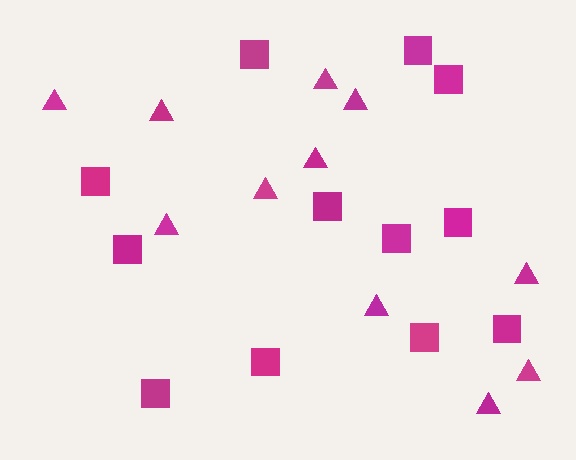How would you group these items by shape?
There are 2 groups: one group of squares (12) and one group of triangles (11).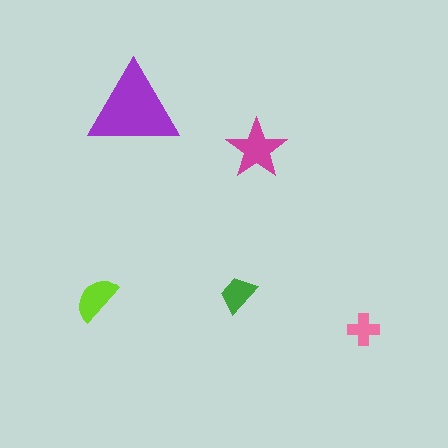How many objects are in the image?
There are 5 objects in the image.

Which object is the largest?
The purple triangle.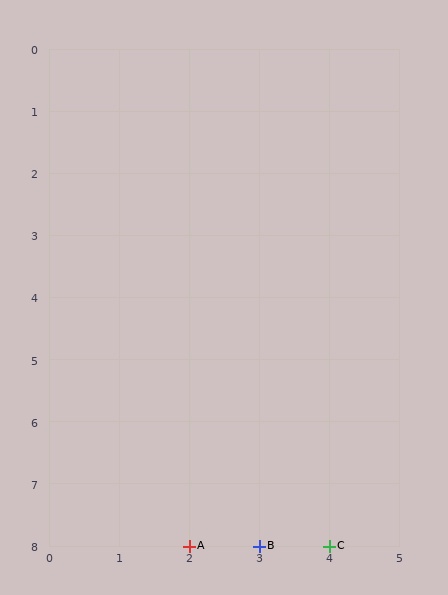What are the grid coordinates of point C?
Point C is at grid coordinates (4, 8).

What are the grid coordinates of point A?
Point A is at grid coordinates (2, 8).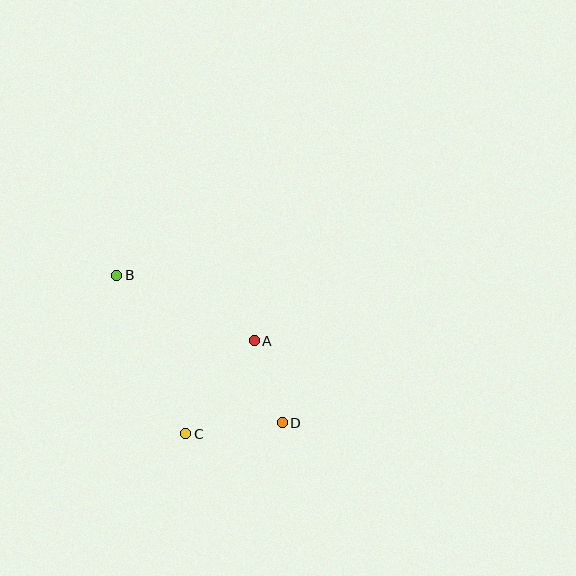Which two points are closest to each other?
Points A and D are closest to each other.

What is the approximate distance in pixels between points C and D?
The distance between C and D is approximately 97 pixels.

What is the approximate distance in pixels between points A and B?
The distance between A and B is approximately 152 pixels.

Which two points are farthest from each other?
Points B and D are farthest from each other.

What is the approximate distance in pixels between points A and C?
The distance between A and C is approximately 115 pixels.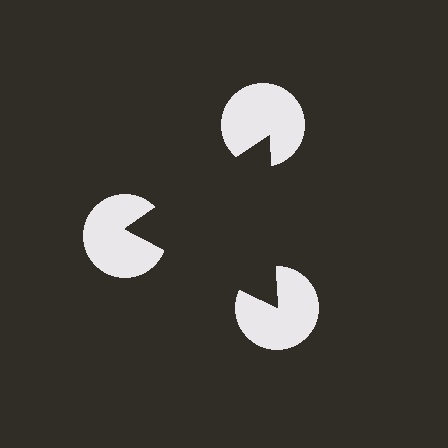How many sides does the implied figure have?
3 sides.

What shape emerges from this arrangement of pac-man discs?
An illusory triangle — its edges are inferred from the aligned wedge cuts in the pac-man discs, not physically drawn.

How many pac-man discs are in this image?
There are 3 — one at each vertex of the illusory triangle.